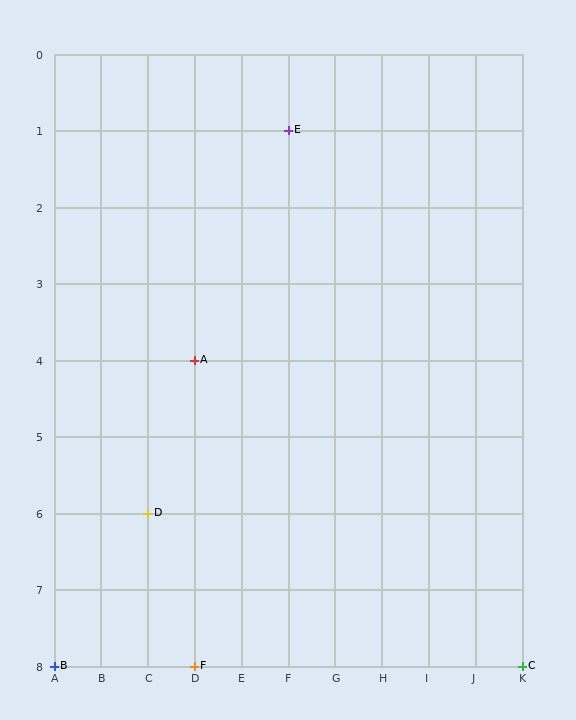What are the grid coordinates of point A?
Point A is at grid coordinates (D, 4).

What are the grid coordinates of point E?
Point E is at grid coordinates (F, 1).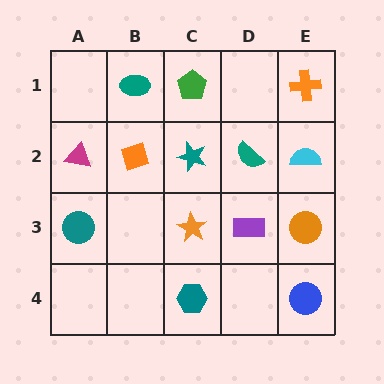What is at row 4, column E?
A blue circle.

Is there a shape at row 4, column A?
No, that cell is empty.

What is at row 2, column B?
An orange diamond.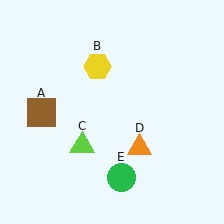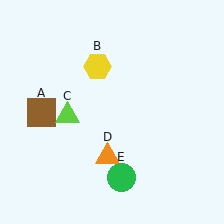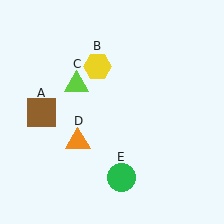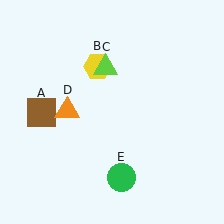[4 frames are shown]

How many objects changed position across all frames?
2 objects changed position: lime triangle (object C), orange triangle (object D).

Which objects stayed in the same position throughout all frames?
Brown square (object A) and yellow hexagon (object B) and green circle (object E) remained stationary.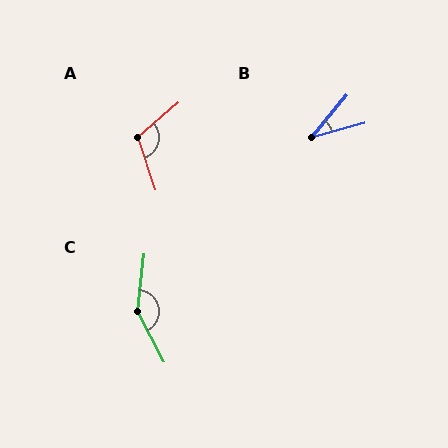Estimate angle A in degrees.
Approximately 112 degrees.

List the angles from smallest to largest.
B (35°), A (112°), C (145°).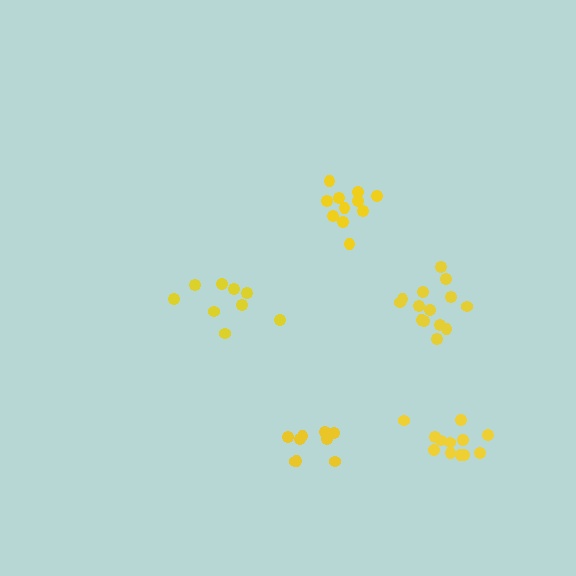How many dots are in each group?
Group 1: 11 dots, Group 2: 14 dots, Group 3: 9 dots, Group 4: 9 dots, Group 5: 12 dots (55 total).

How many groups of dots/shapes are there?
There are 5 groups.